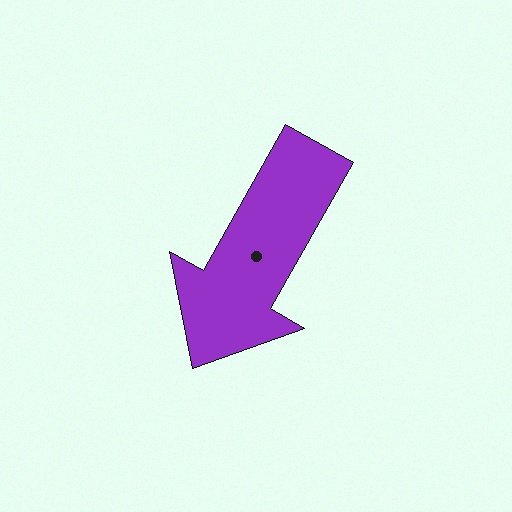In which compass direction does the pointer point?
Southwest.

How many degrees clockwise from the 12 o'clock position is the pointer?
Approximately 209 degrees.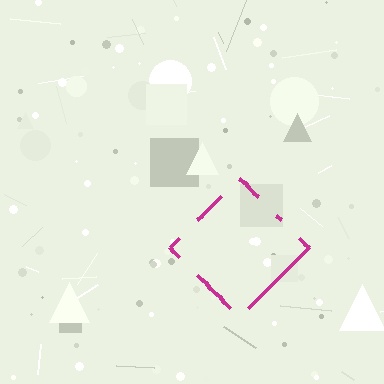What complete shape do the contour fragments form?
The contour fragments form a diamond.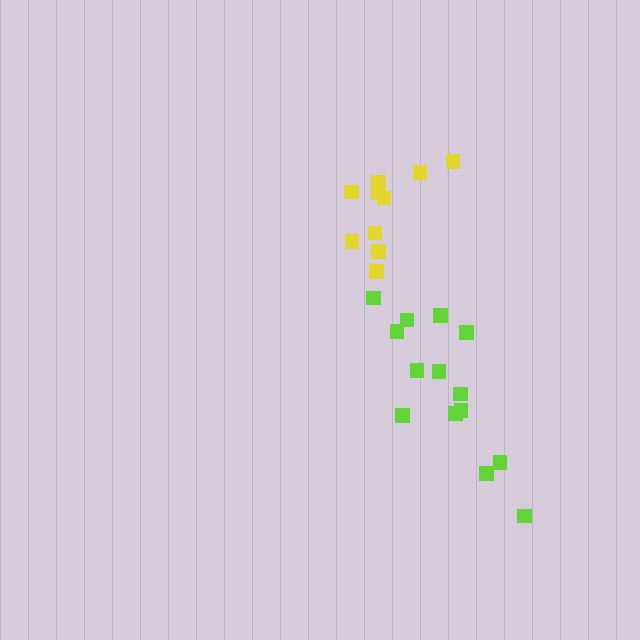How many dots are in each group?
Group 1: 14 dots, Group 2: 11 dots (25 total).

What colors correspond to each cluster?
The clusters are colored: lime, yellow.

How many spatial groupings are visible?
There are 2 spatial groupings.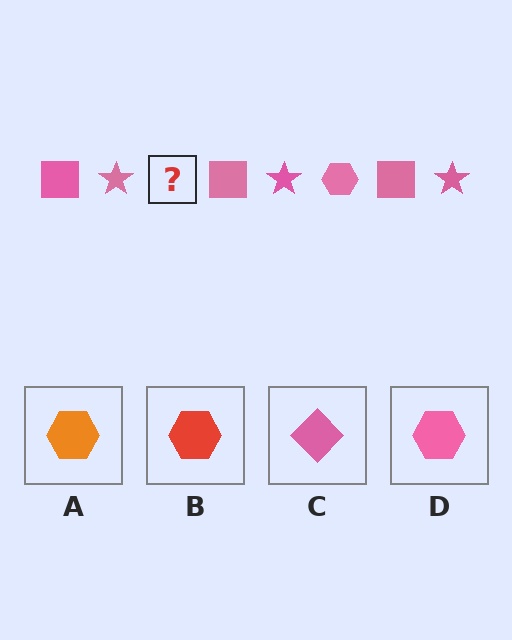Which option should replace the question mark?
Option D.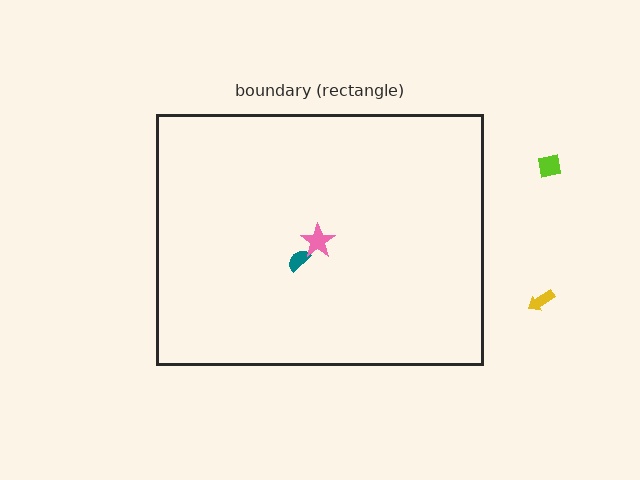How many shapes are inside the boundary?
2 inside, 2 outside.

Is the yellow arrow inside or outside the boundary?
Outside.